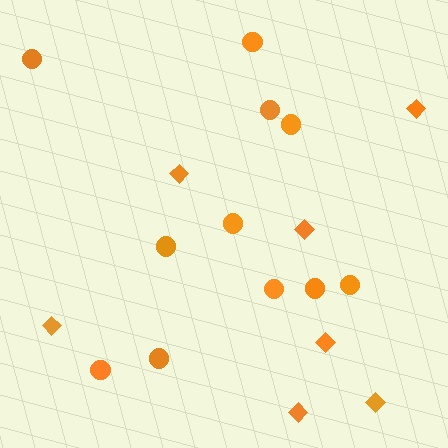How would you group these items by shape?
There are 2 groups: one group of circles (11) and one group of diamonds (7).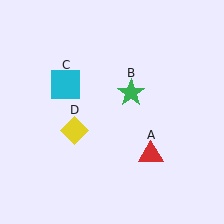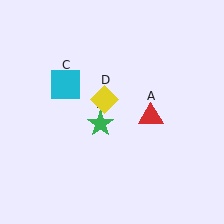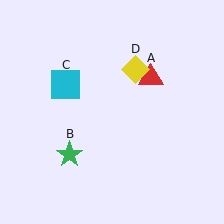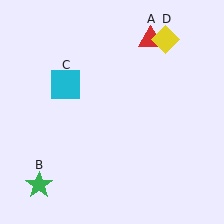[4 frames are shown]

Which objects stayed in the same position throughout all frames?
Cyan square (object C) remained stationary.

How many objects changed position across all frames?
3 objects changed position: red triangle (object A), green star (object B), yellow diamond (object D).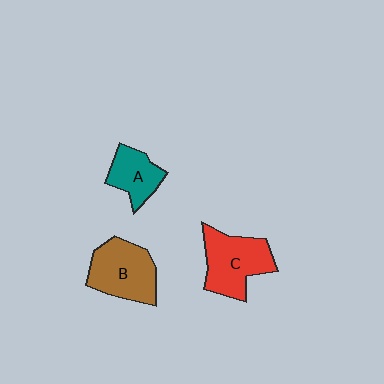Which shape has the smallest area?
Shape A (teal).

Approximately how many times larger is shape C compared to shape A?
Approximately 1.6 times.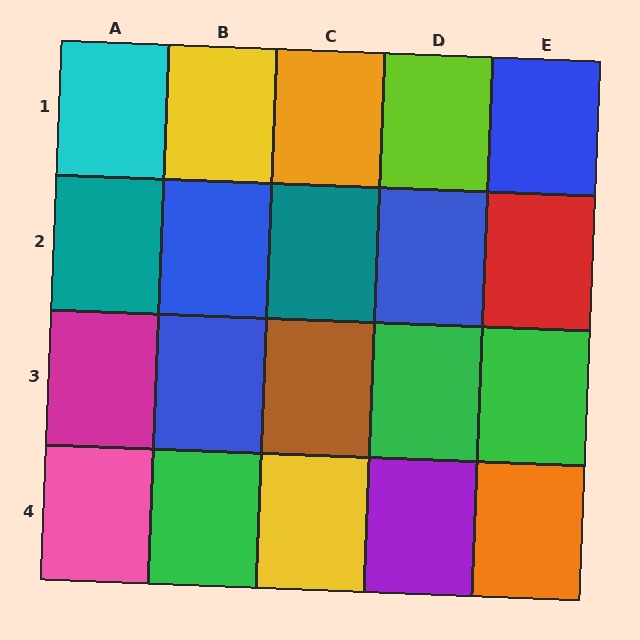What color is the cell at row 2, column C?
Teal.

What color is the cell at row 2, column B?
Blue.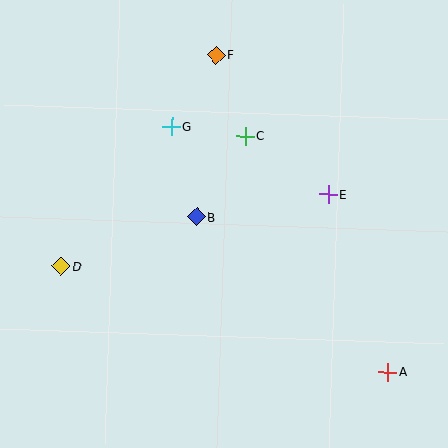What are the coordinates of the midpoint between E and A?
The midpoint between E and A is at (358, 283).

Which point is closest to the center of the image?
Point B at (196, 217) is closest to the center.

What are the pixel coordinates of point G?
Point G is at (171, 126).